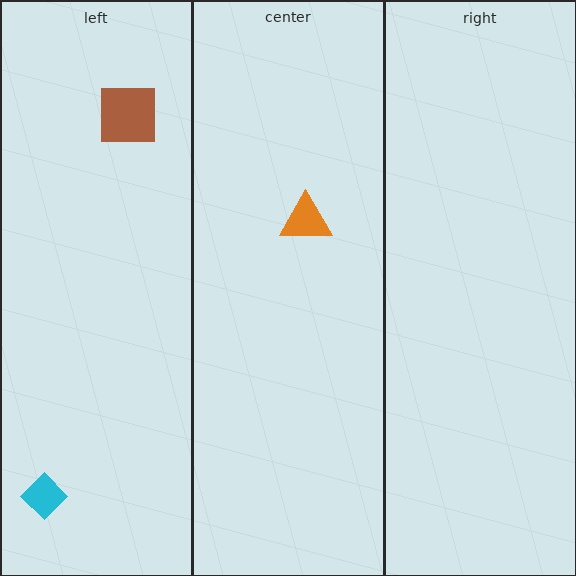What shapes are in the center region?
The orange triangle.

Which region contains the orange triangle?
The center region.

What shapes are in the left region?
The brown square, the cyan diamond.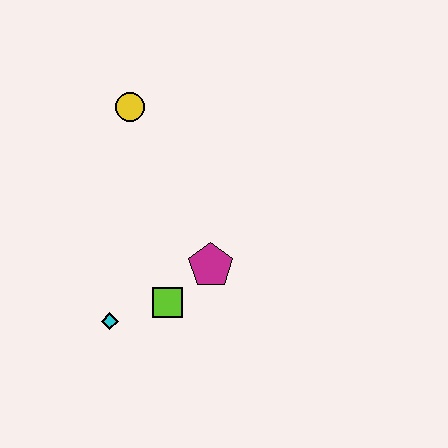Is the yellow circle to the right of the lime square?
No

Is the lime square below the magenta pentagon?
Yes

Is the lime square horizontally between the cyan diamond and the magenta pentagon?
Yes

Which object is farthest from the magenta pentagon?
The yellow circle is farthest from the magenta pentagon.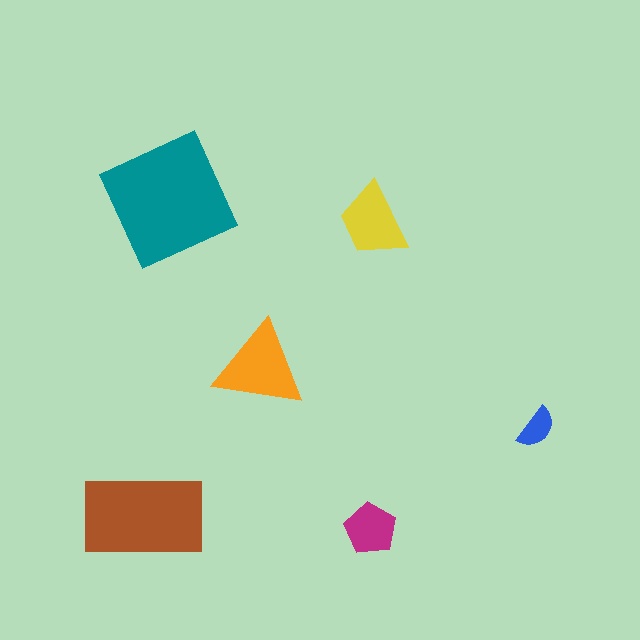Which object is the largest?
The teal square.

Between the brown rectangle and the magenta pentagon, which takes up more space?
The brown rectangle.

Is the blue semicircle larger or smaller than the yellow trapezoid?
Smaller.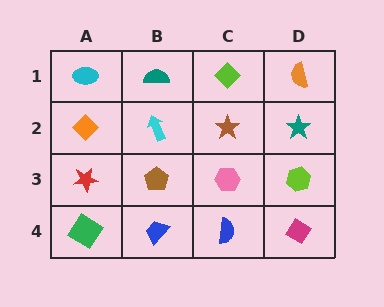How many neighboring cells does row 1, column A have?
2.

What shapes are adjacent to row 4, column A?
A red star (row 3, column A), a blue trapezoid (row 4, column B).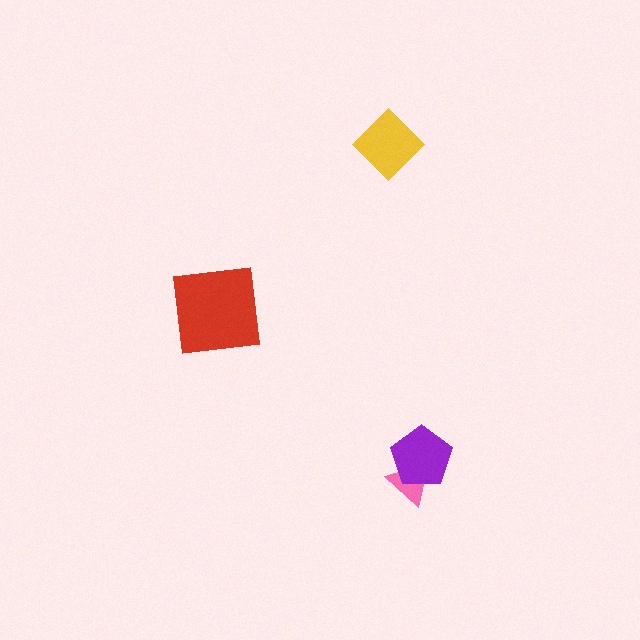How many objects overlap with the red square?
0 objects overlap with the red square.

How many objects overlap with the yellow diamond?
0 objects overlap with the yellow diamond.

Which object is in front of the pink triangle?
The purple pentagon is in front of the pink triangle.